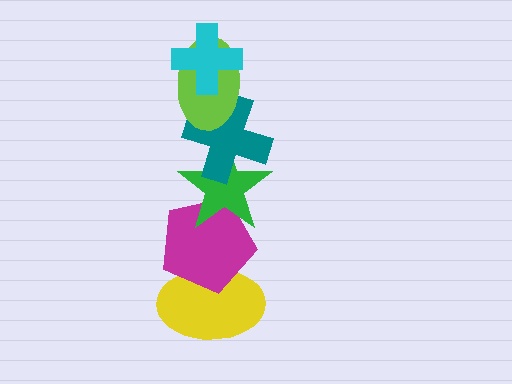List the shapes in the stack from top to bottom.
From top to bottom: the cyan cross, the lime ellipse, the teal cross, the green star, the magenta pentagon, the yellow ellipse.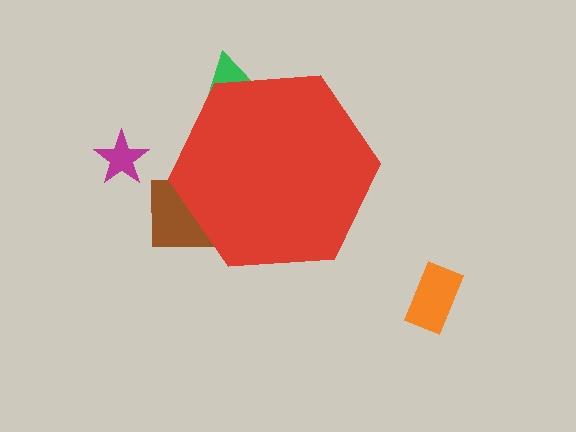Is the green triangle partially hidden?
Yes, the green triangle is partially hidden behind the red hexagon.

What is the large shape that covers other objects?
A red hexagon.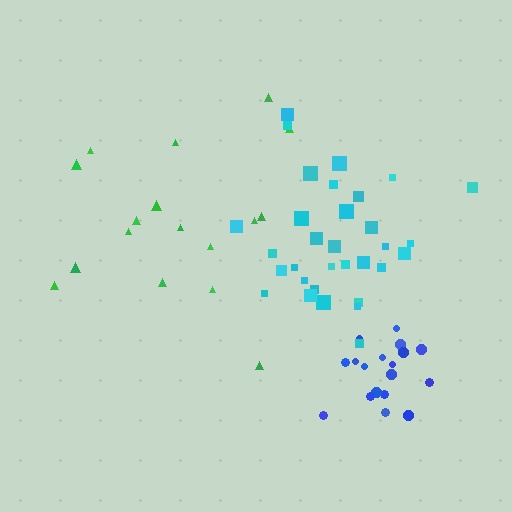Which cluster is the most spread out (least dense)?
Green.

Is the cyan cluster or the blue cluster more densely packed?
Blue.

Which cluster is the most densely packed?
Blue.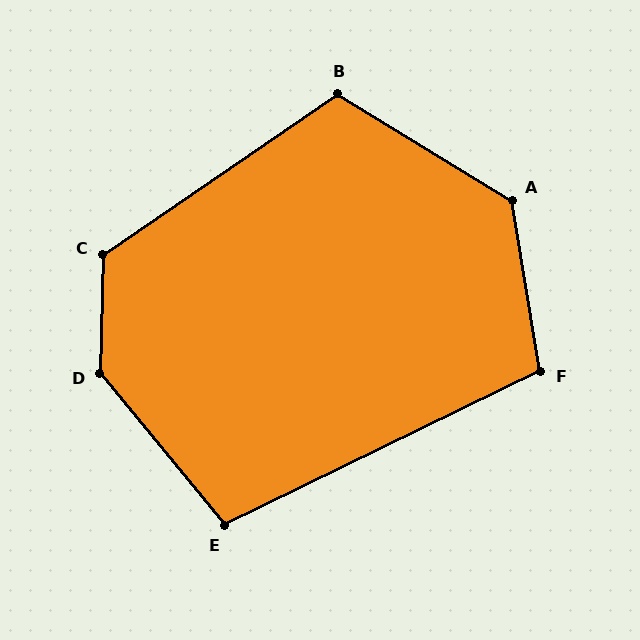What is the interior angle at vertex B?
Approximately 114 degrees (obtuse).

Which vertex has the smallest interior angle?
E, at approximately 103 degrees.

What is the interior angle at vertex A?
Approximately 131 degrees (obtuse).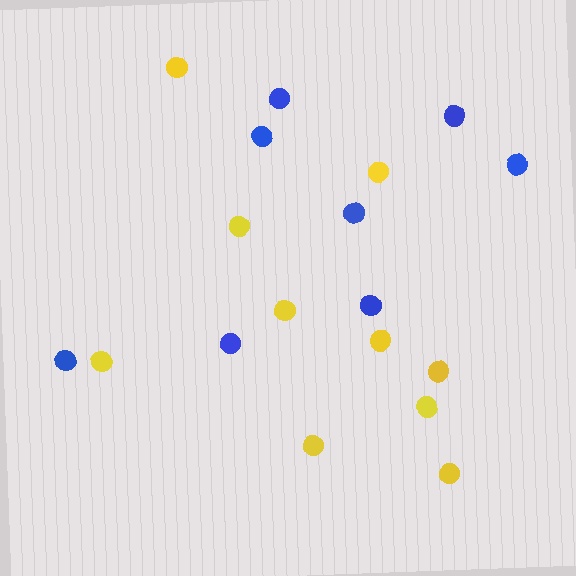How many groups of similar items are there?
There are 2 groups: one group of yellow circles (10) and one group of blue circles (8).